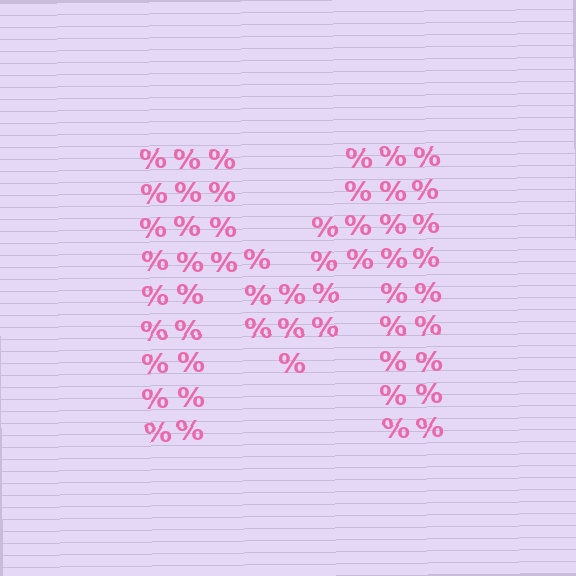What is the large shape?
The large shape is the letter M.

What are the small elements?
The small elements are percent signs.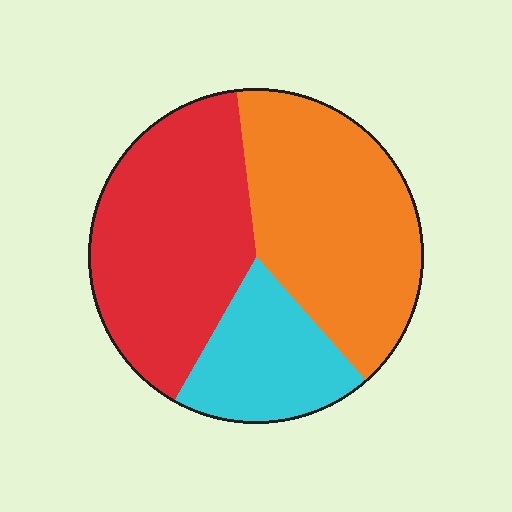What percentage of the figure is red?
Red takes up about two fifths (2/5) of the figure.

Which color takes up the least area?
Cyan, at roughly 20%.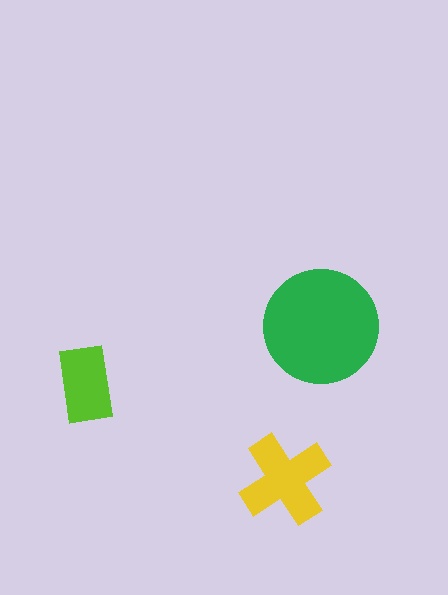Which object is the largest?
The green circle.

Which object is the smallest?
The lime rectangle.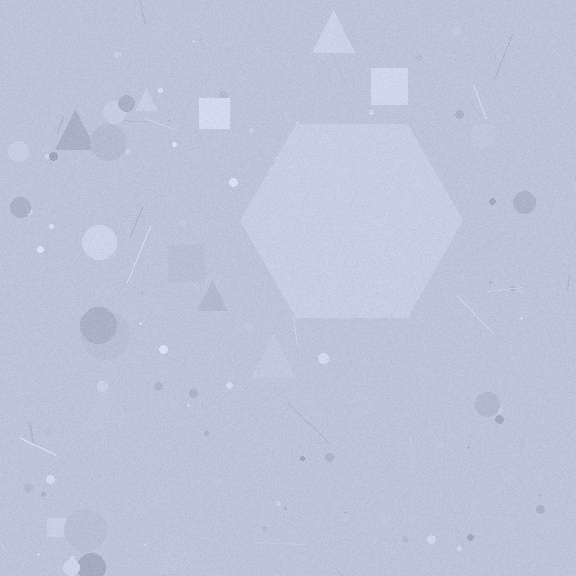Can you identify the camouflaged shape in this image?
The camouflaged shape is a hexagon.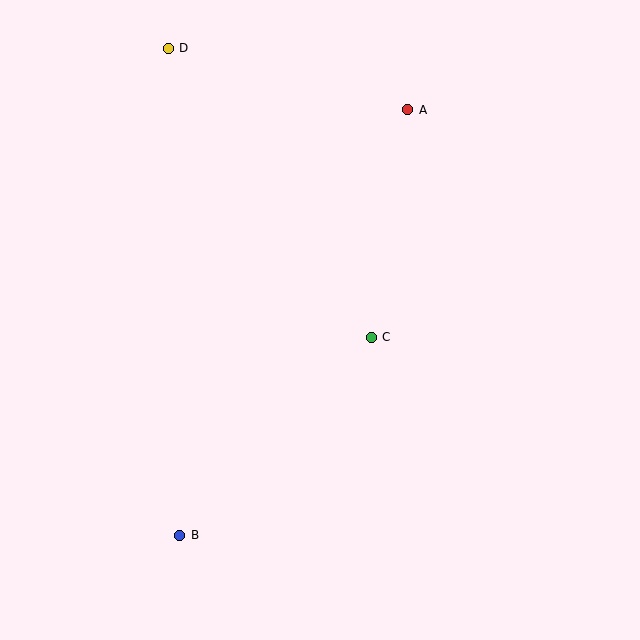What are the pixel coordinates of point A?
Point A is at (408, 110).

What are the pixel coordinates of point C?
Point C is at (371, 337).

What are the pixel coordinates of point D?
Point D is at (168, 48).